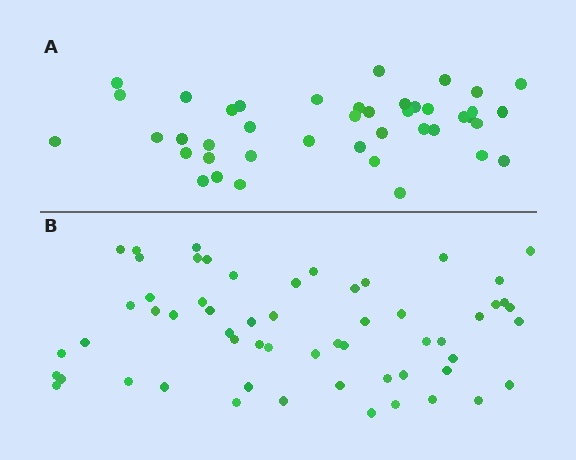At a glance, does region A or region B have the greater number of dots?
Region B (the bottom region) has more dots.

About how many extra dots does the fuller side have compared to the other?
Region B has approximately 15 more dots than region A.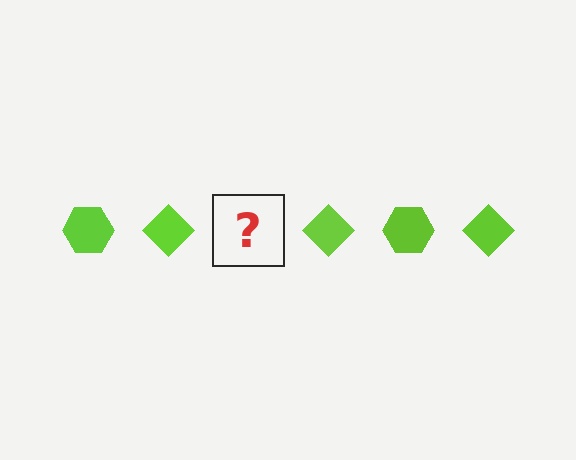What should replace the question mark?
The question mark should be replaced with a lime hexagon.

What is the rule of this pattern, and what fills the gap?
The rule is that the pattern cycles through hexagon, diamond shapes in lime. The gap should be filled with a lime hexagon.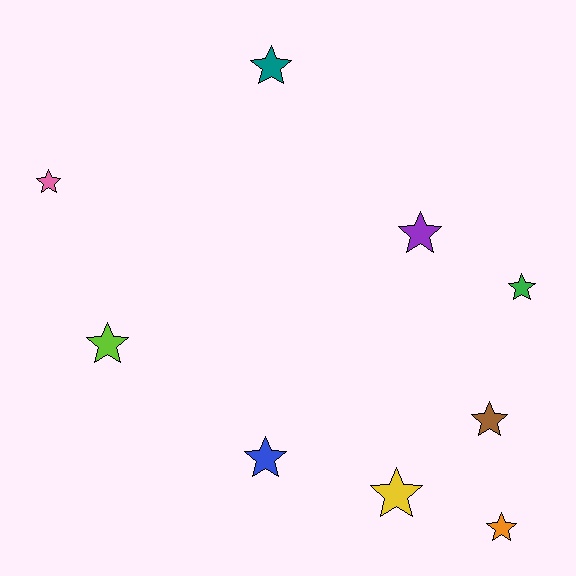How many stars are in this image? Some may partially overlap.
There are 9 stars.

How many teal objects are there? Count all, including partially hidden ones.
There is 1 teal object.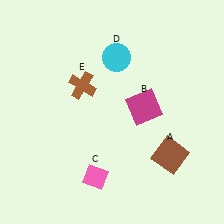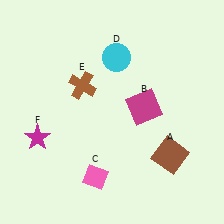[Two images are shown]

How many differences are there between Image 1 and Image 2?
There is 1 difference between the two images.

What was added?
A magenta star (F) was added in Image 2.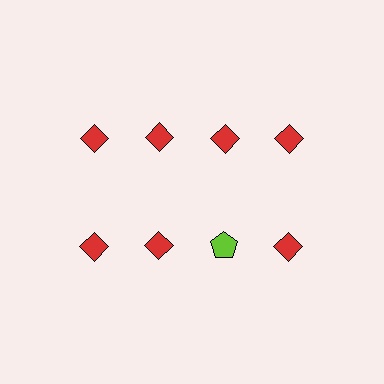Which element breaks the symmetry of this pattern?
The lime pentagon in the second row, center column breaks the symmetry. All other shapes are red diamonds.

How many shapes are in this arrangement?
There are 8 shapes arranged in a grid pattern.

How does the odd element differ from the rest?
It differs in both color (lime instead of red) and shape (pentagon instead of diamond).